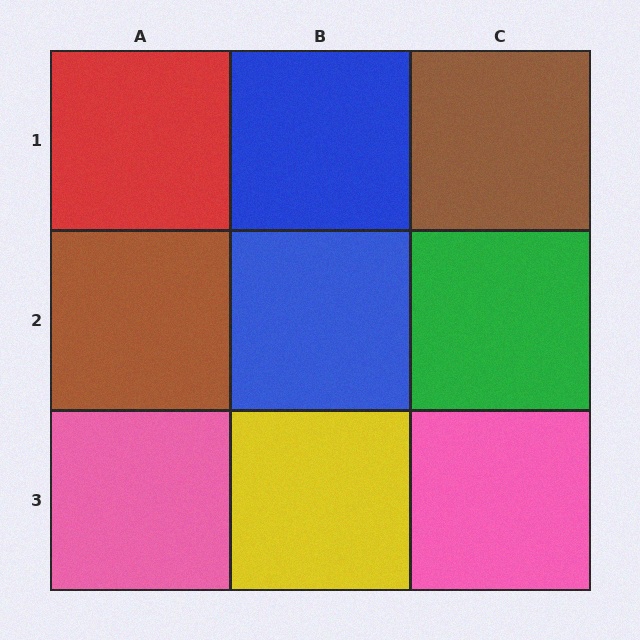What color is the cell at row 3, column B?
Yellow.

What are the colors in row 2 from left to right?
Brown, blue, green.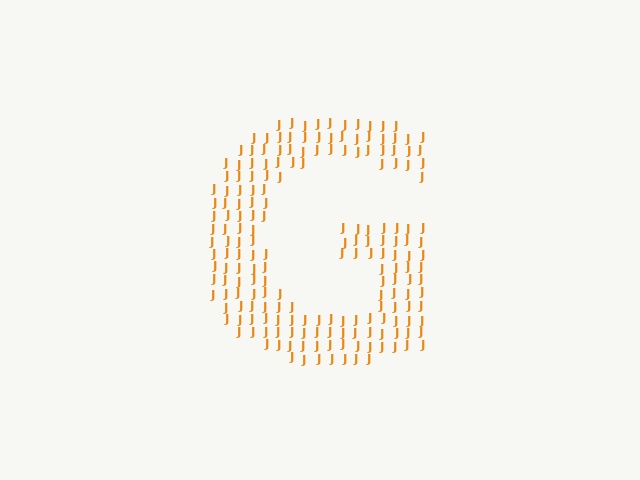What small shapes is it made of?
It is made of small letter J's.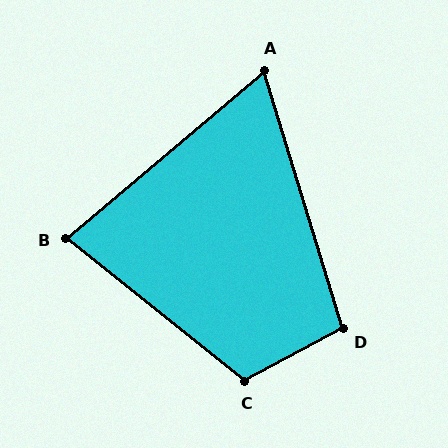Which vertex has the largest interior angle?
C, at approximately 113 degrees.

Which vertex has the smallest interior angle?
A, at approximately 67 degrees.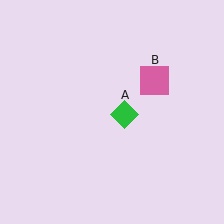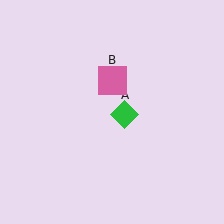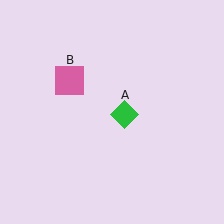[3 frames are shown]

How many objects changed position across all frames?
1 object changed position: pink square (object B).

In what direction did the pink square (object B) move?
The pink square (object B) moved left.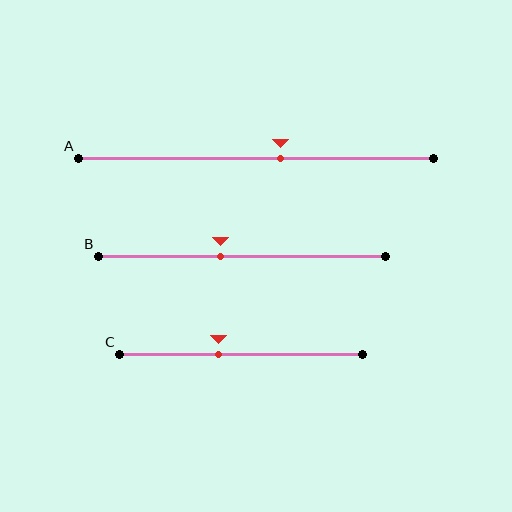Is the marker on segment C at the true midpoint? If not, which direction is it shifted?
No, the marker on segment C is shifted to the left by about 9% of the segment length.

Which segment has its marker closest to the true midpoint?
Segment A has its marker closest to the true midpoint.